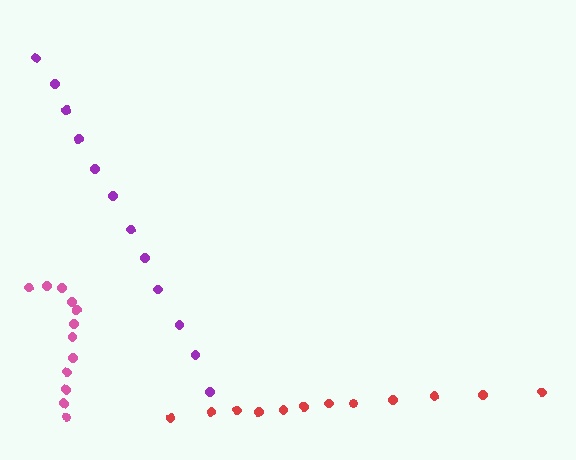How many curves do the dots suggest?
There are 3 distinct paths.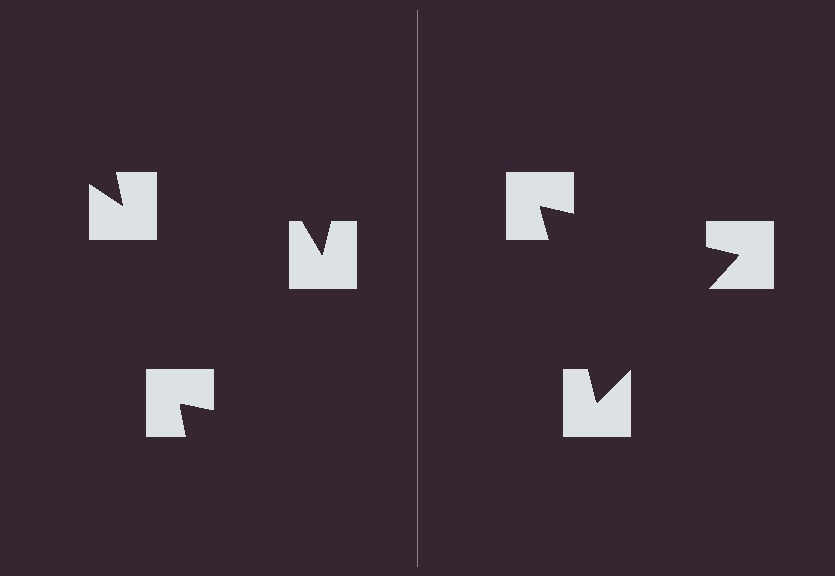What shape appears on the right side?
An illusory triangle.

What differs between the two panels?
The notched squares are positioned identically on both sides; only the wedge orientations differ. On the right they align to a triangle; on the left they are misaligned.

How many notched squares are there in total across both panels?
6 — 3 on each side.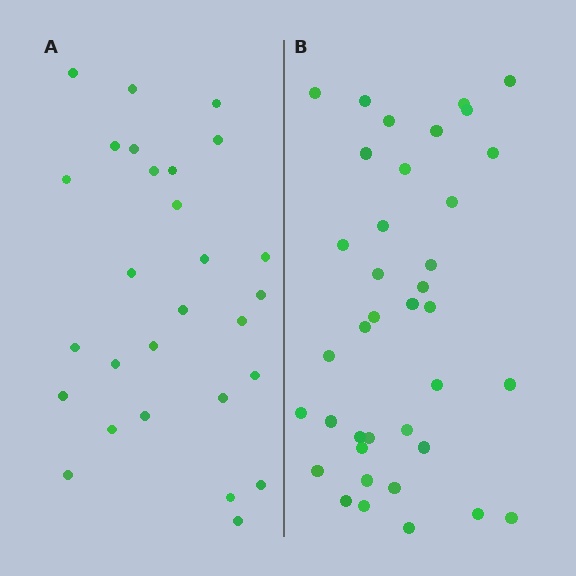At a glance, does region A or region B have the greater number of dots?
Region B (the right region) has more dots.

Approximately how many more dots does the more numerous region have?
Region B has roughly 10 or so more dots than region A.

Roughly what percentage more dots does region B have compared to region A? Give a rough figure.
About 35% more.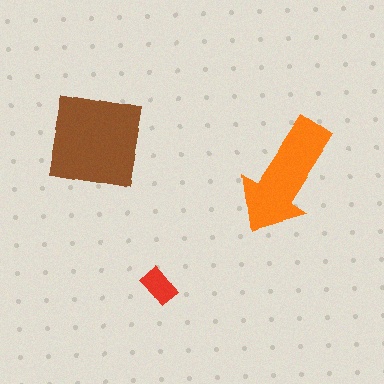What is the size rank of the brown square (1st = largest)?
1st.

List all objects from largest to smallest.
The brown square, the orange arrow, the red rectangle.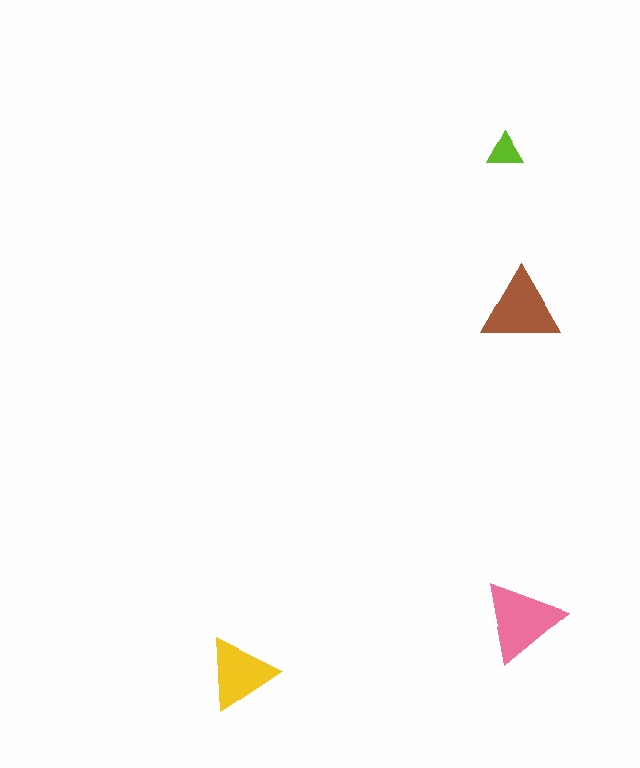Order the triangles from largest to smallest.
the pink one, the brown one, the yellow one, the lime one.